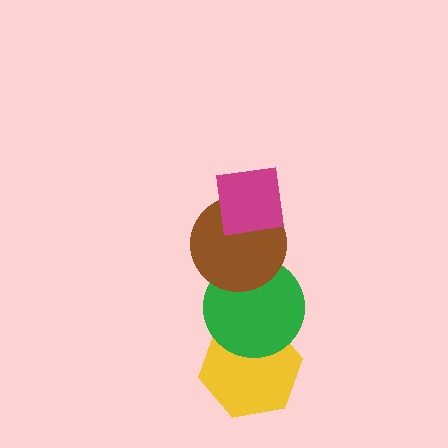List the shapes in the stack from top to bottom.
From top to bottom: the magenta square, the brown circle, the green circle, the yellow hexagon.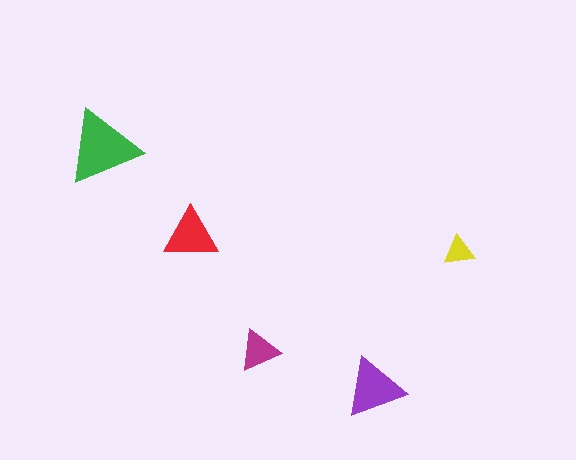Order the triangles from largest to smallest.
the green one, the purple one, the red one, the magenta one, the yellow one.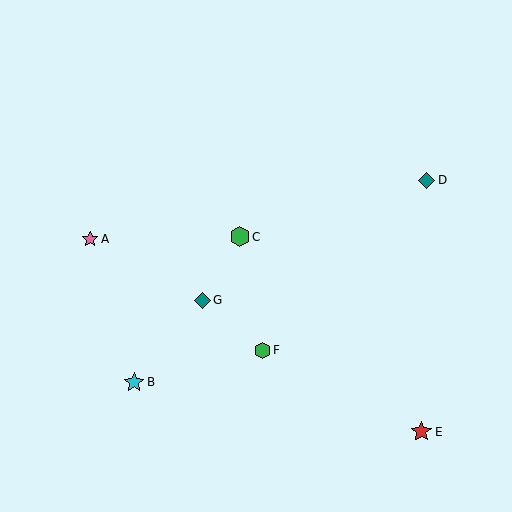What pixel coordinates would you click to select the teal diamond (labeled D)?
Click at (426, 180) to select the teal diamond D.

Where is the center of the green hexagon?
The center of the green hexagon is at (262, 350).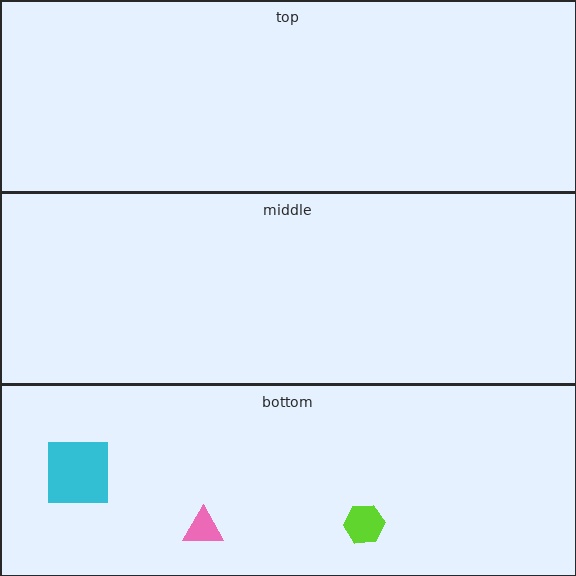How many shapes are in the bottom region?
3.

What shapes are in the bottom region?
The cyan square, the pink triangle, the lime hexagon.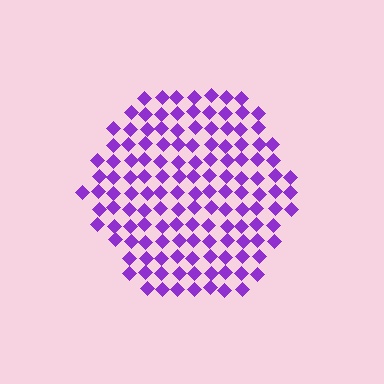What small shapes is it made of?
It is made of small diamonds.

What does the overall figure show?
The overall figure shows a hexagon.